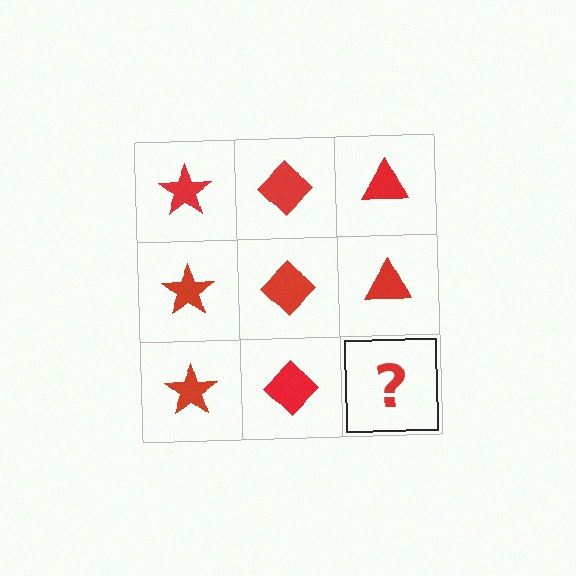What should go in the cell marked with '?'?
The missing cell should contain a red triangle.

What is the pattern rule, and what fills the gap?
The rule is that each column has a consistent shape. The gap should be filled with a red triangle.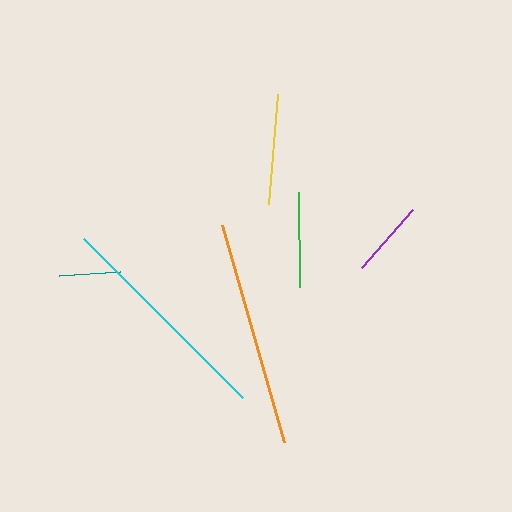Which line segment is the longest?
The orange line is the longest at approximately 225 pixels.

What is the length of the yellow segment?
The yellow segment is approximately 110 pixels long.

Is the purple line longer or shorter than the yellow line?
The yellow line is longer than the purple line.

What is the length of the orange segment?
The orange segment is approximately 225 pixels long.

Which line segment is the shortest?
The teal line is the shortest at approximately 61 pixels.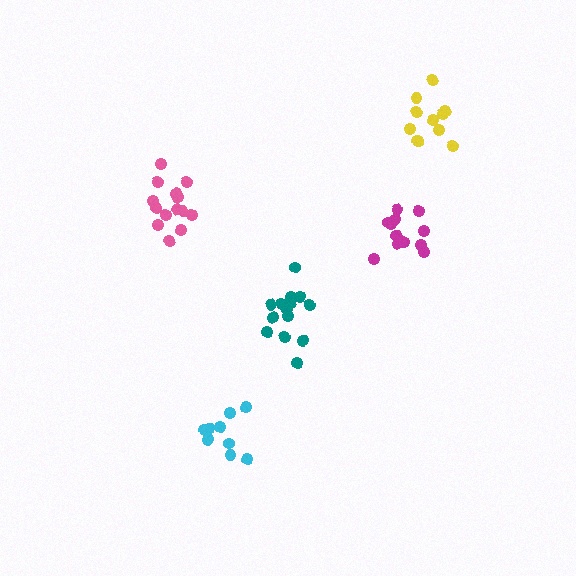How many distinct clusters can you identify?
There are 5 distinct clusters.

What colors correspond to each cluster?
The clusters are colored: teal, magenta, pink, cyan, yellow.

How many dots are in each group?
Group 1: 15 dots, Group 2: 13 dots, Group 3: 14 dots, Group 4: 9 dots, Group 5: 11 dots (62 total).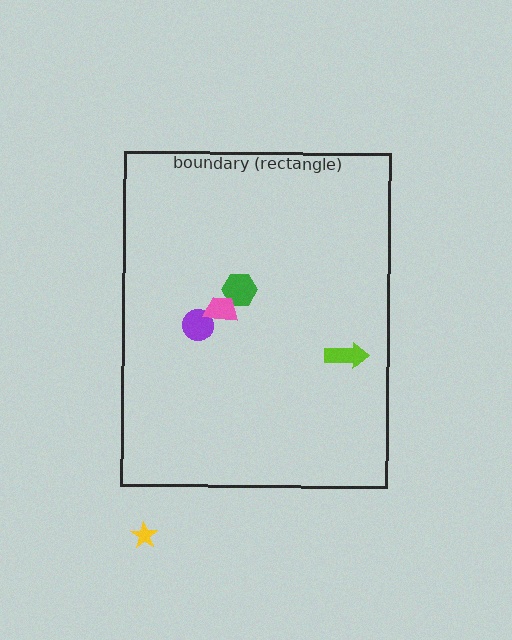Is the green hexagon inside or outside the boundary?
Inside.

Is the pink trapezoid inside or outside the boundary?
Inside.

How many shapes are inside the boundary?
4 inside, 1 outside.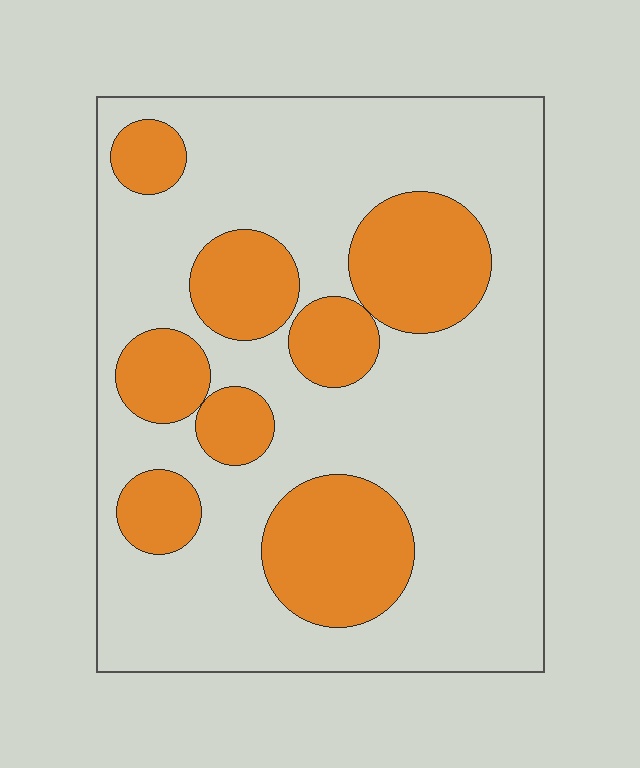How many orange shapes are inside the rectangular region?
8.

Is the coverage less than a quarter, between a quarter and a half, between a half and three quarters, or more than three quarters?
Between a quarter and a half.